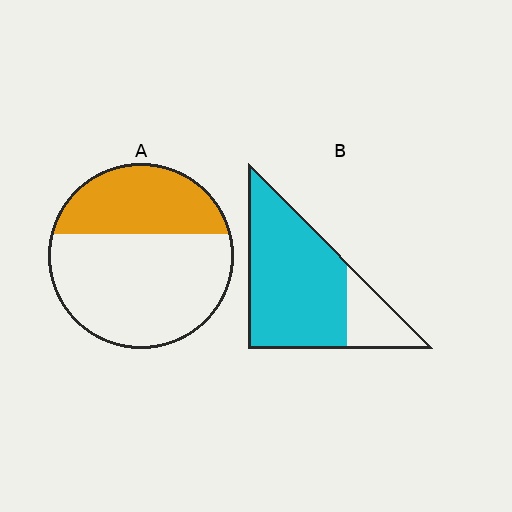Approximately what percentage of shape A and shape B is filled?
A is approximately 35% and B is approximately 80%.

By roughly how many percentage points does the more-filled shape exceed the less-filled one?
By roughly 45 percentage points (B over A).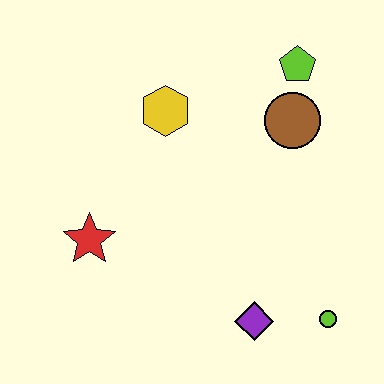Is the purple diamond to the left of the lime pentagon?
Yes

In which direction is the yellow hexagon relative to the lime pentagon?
The yellow hexagon is to the left of the lime pentagon.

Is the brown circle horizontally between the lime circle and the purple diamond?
Yes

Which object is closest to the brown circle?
The lime pentagon is closest to the brown circle.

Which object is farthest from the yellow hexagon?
The lime circle is farthest from the yellow hexagon.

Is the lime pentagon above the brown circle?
Yes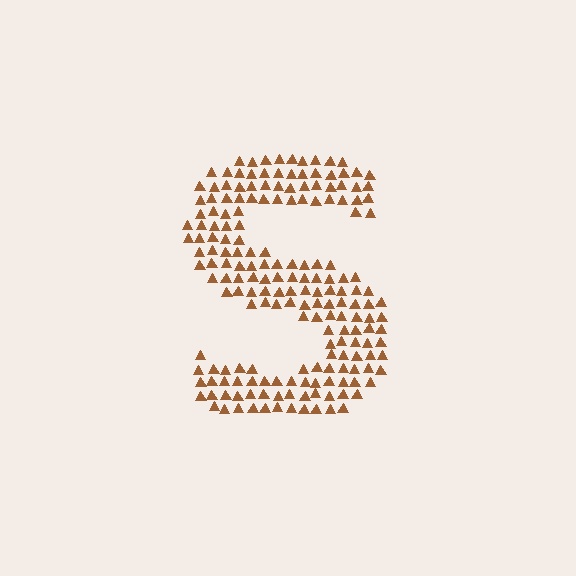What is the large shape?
The large shape is the letter S.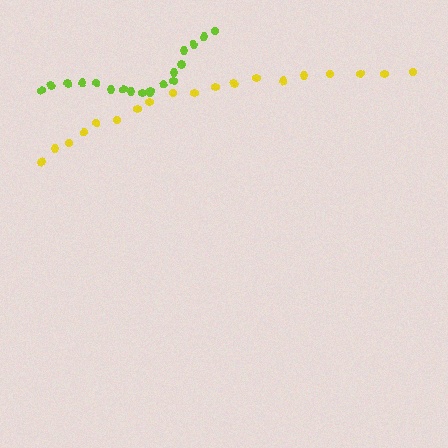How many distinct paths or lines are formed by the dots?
There are 2 distinct paths.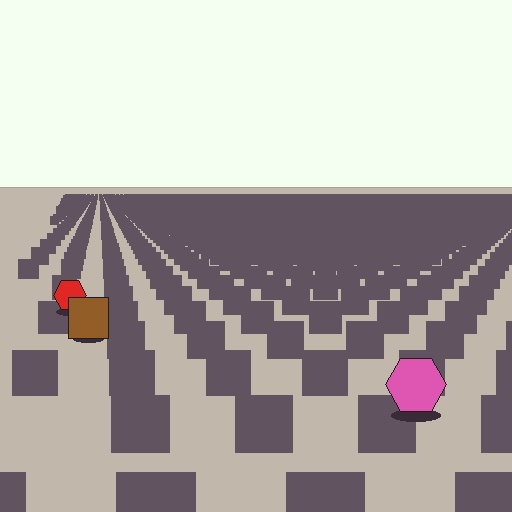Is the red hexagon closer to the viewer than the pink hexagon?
No. The pink hexagon is closer — you can tell from the texture gradient: the ground texture is coarser near it.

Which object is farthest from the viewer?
The red hexagon is farthest from the viewer. It appears smaller and the ground texture around it is denser.